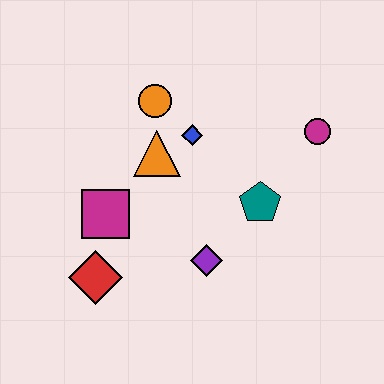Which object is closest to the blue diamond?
The orange triangle is closest to the blue diamond.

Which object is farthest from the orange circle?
The red diamond is farthest from the orange circle.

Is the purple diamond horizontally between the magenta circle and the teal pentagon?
No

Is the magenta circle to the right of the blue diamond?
Yes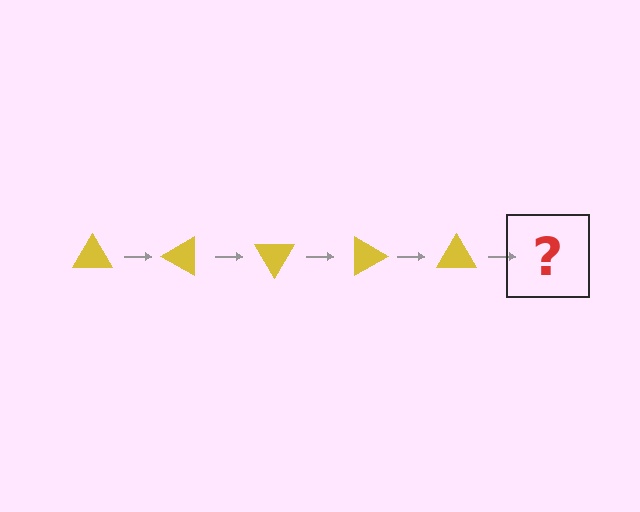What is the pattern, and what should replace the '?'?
The pattern is that the triangle rotates 30 degrees each step. The '?' should be a yellow triangle rotated 150 degrees.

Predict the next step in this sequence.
The next step is a yellow triangle rotated 150 degrees.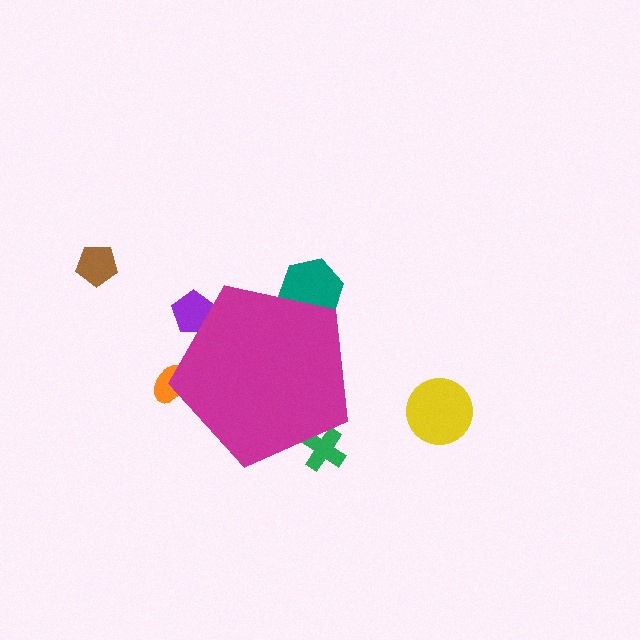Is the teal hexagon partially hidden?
Yes, the teal hexagon is partially hidden behind the magenta pentagon.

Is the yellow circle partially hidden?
No, the yellow circle is fully visible.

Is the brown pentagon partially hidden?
No, the brown pentagon is fully visible.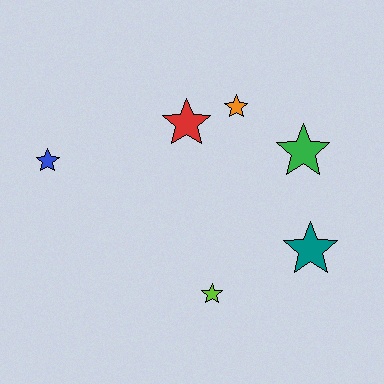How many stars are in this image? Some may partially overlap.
There are 6 stars.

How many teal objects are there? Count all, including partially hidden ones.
There is 1 teal object.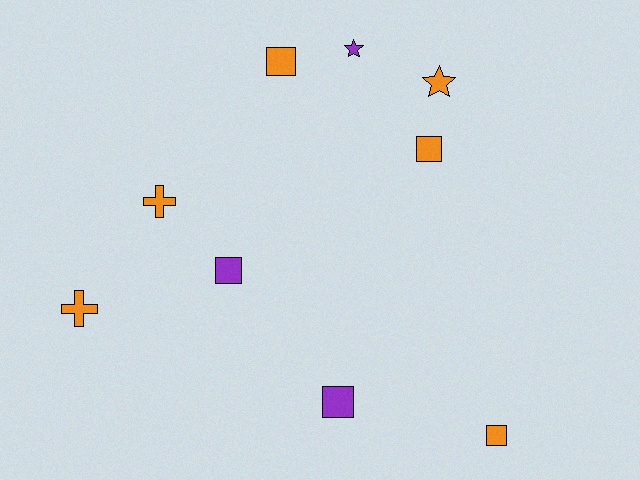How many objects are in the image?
There are 9 objects.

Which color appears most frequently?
Orange, with 6 objects.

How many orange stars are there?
There is 1 orange star.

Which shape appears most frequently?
Square, with 5 objects.